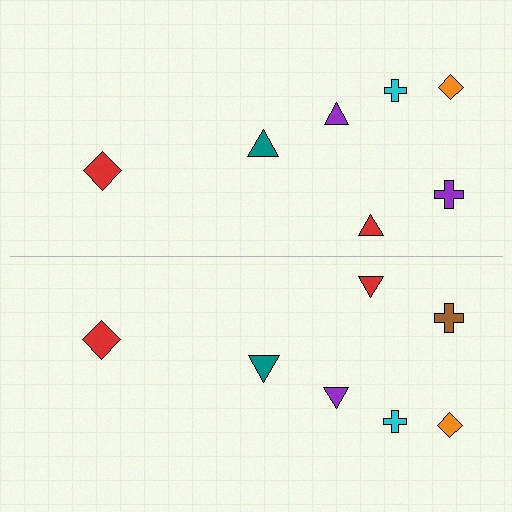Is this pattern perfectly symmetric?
No, the pattern is not perfectly symmetric. The brown cross on the bottom side breaks the symmetry — its mirror counterpart is purple.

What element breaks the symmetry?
The brown cross on the bottom side breaks the symmetry — its mirror counterpart is purple.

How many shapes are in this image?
There are 14 shapes in this image.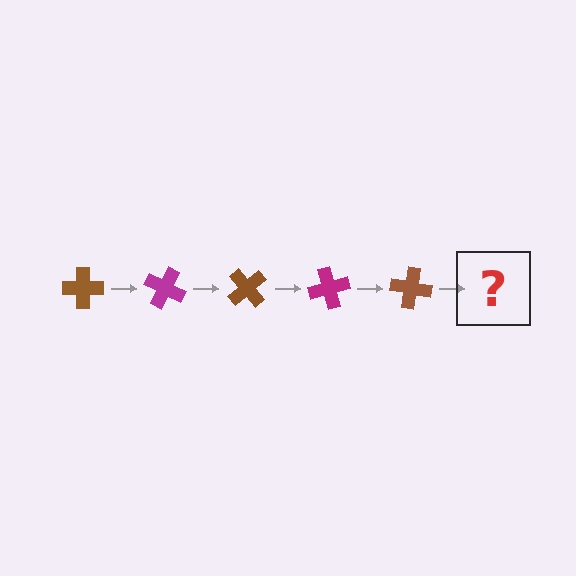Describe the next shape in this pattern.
It should be a magenta cross, rotated 125 degrees from the start.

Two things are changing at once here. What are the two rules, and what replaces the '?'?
The two rules are that it rotates 25 degrees each step and the color cycles through brown and magenta. The '?' should be a magenta cross, rotated 125 degrees from the start.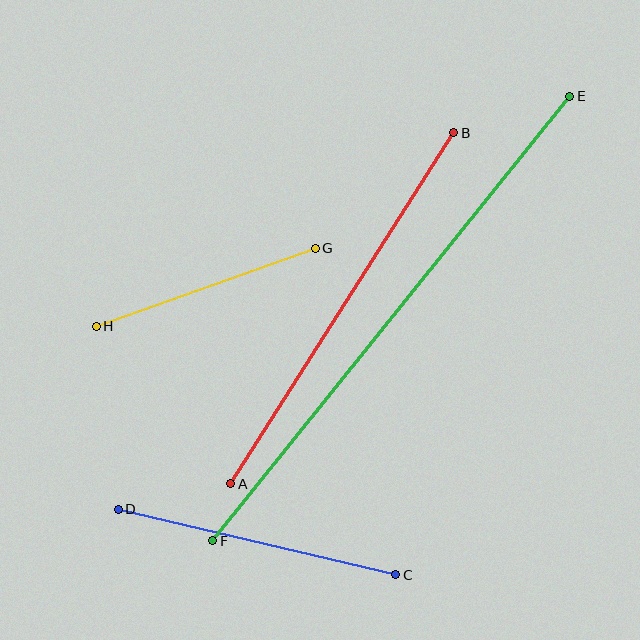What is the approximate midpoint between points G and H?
The midpoint is at approximately (206, 287) pixels.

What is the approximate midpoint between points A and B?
The midpoint is at approximately (342, 308) pixels.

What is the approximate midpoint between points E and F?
The midpoint is at approximately (391, 319) pixels.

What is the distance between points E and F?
The distance is approximately 570 pixels.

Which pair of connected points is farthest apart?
Points E and F are farthest apart.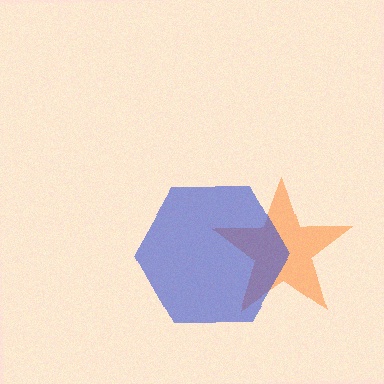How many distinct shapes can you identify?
There are 2 distinct shapes: an orange star, a blue hexagon.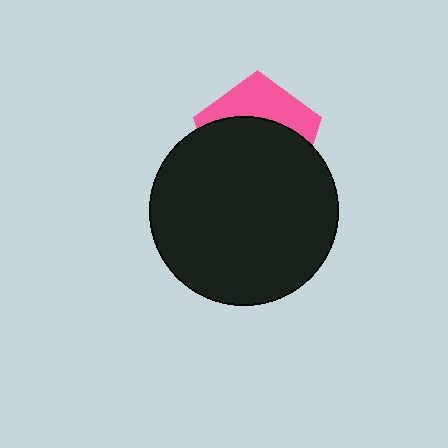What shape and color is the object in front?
The object in front is a black circle.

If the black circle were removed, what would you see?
You would see the complete pink pentagon.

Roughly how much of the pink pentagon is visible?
A small part of it is visible (roughly 35%).